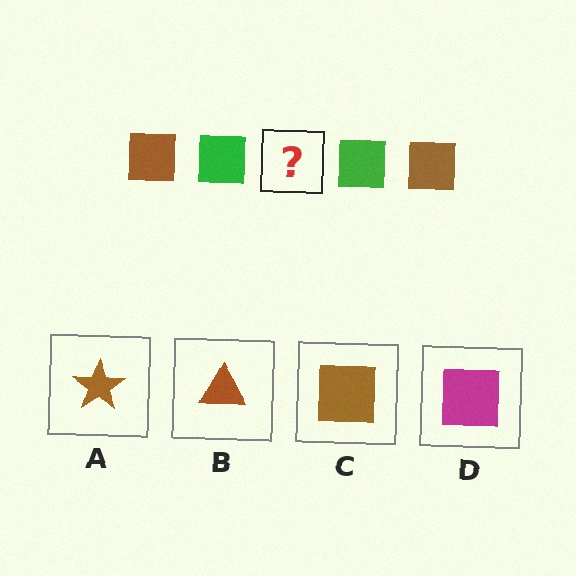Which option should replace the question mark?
Option C.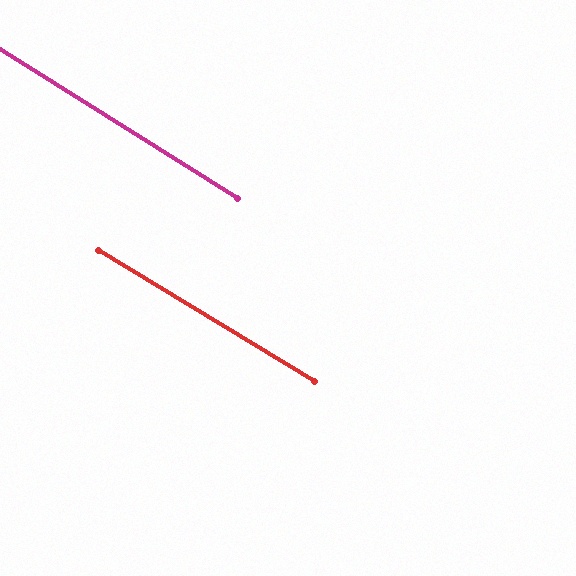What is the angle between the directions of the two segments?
Approximately 1 degree.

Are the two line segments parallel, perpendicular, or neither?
Parallel — their directions differ by only 0.8°.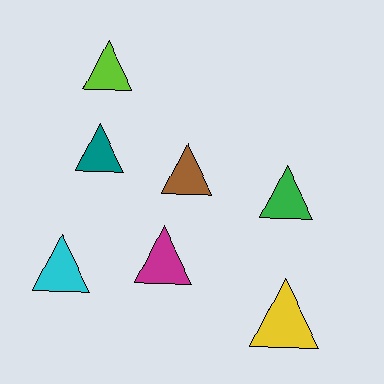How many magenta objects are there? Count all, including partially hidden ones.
There is 1 magenta object.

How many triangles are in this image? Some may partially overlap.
There are 7 triangles.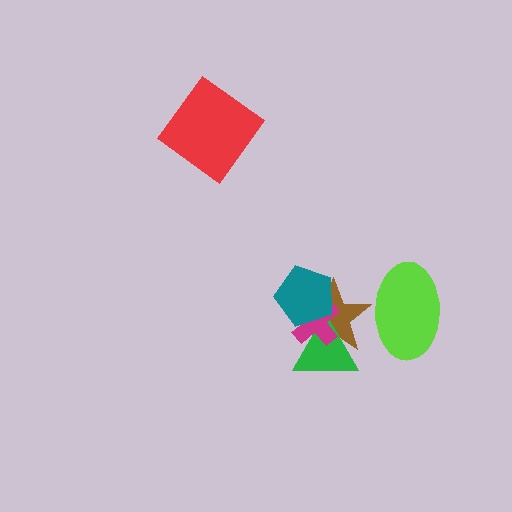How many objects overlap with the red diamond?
0 objects overlap with the red diamond.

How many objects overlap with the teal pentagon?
3 objects overlap with the teal pentagon.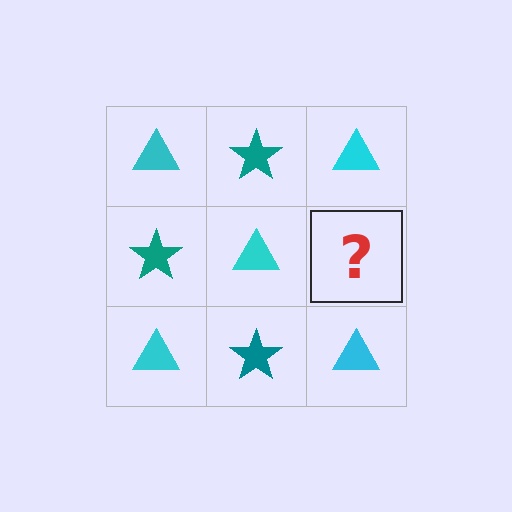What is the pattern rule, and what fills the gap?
The rule is that it alternates cyan triangle and teal star in a checkerboard pattern. The gap should be filled with a teal star.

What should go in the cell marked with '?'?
The missing cell should contain a teal star.